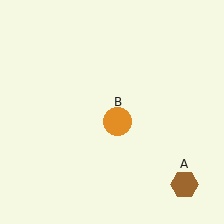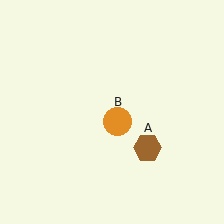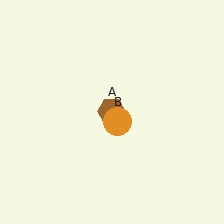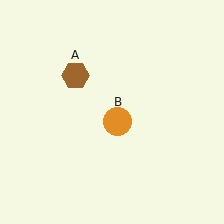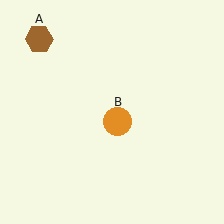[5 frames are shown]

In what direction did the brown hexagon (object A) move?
The brown hexagon (object A) moved up and to the left.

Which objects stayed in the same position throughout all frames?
Orange circle (object B) remained stationary.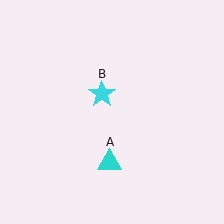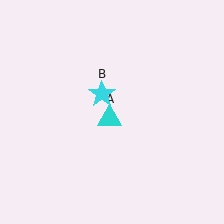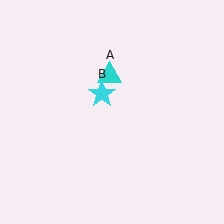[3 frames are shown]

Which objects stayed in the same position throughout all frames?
Cyan star (object B) remained stationary.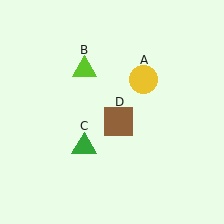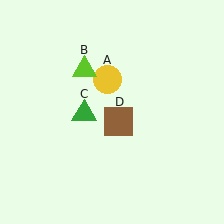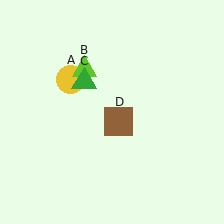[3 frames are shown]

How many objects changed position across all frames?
2 objects changed position: yellow circle (object A), green triangle (object C).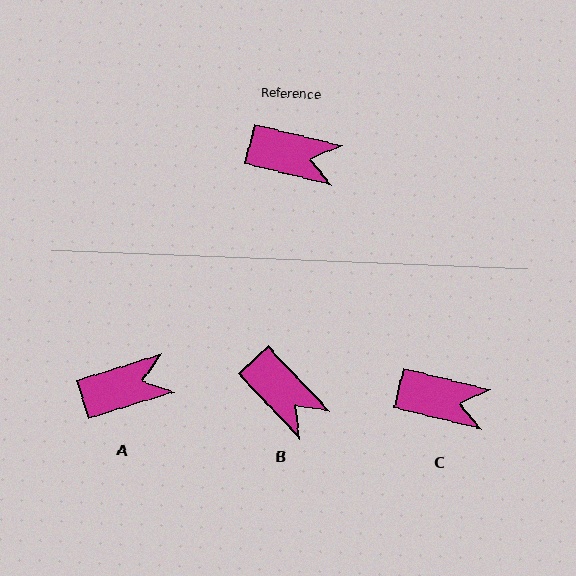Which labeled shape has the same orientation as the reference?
C.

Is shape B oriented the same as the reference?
No, it is off by about 33 degrees.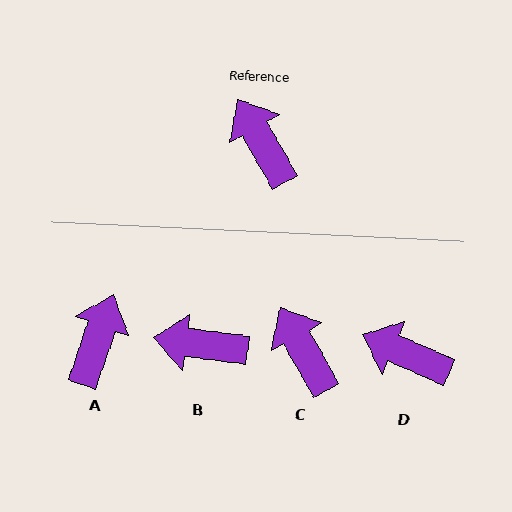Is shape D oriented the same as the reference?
No, it is off by about 37 degrees.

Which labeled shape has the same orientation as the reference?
C.